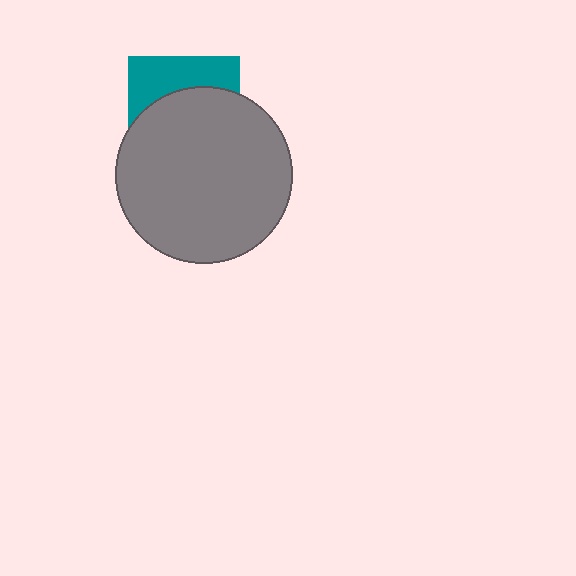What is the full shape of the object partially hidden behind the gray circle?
The partially hidden object is a teal square.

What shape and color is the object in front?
The object in front is a gray circle.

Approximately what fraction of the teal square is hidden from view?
Roughly 64% of the teal square is hidden behind the gray circle.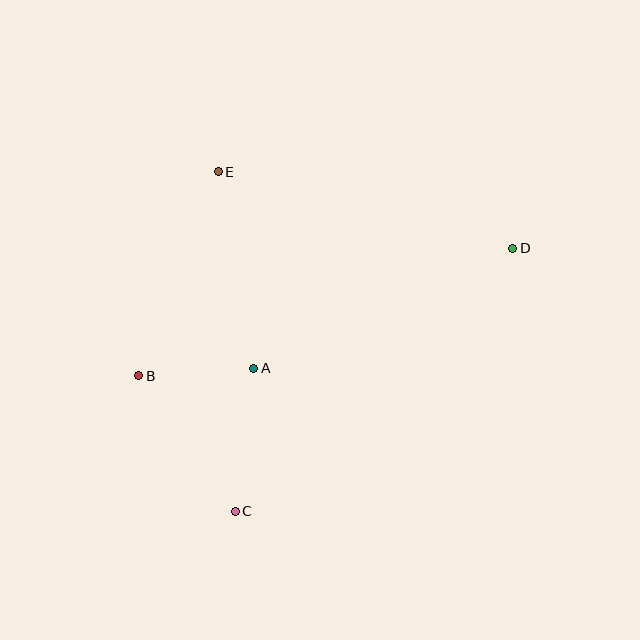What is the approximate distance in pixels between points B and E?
The distance between B and E is approximately 219 pixels.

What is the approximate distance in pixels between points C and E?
The distance between C and E is approximately 340 pixels.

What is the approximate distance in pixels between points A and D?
The distance between A and D is approximately 285 pixels.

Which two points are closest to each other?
Points A and B are closest to each other.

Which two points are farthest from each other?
Points B and D are farthest from each other.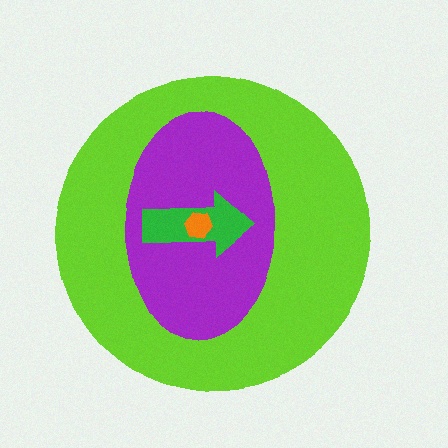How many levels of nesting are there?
4.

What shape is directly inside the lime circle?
The purple ellipse.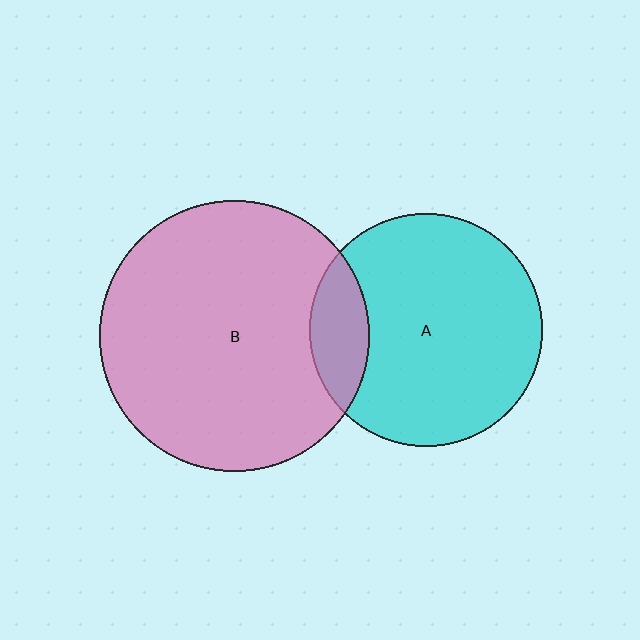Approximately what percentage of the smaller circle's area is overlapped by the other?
Approximately 15%.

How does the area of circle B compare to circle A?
Approximately 1.3 times.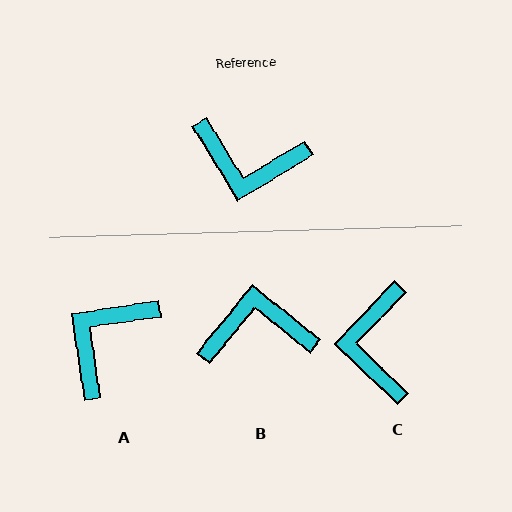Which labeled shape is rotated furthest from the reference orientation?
B, about 160 degrees away.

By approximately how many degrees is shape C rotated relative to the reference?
Approximately 75 degrees clockwise.